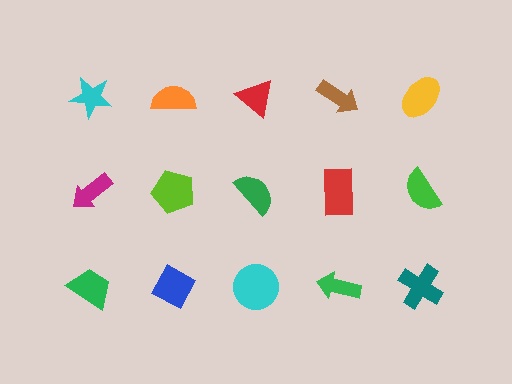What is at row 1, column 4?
A brown arrow.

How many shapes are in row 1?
5 shapes.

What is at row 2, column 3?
A green semicircle.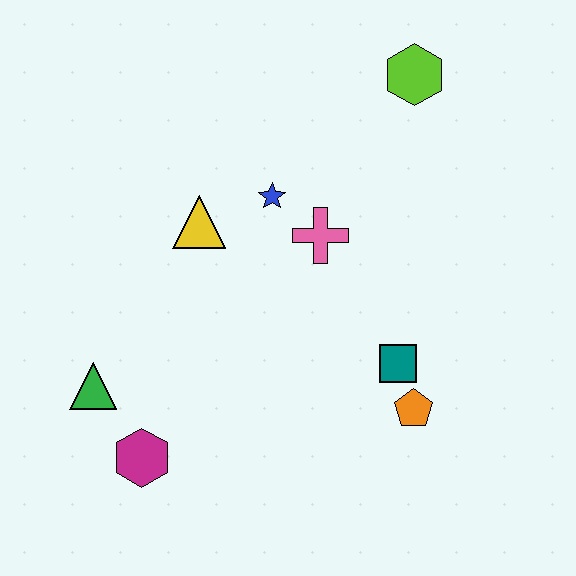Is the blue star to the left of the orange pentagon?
Yes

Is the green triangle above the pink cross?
No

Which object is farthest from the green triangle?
The lime hexagon is farthest from the green triangle.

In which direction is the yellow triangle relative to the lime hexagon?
The yellow triangle is to the left of the lime hexagon.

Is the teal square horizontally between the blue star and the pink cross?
No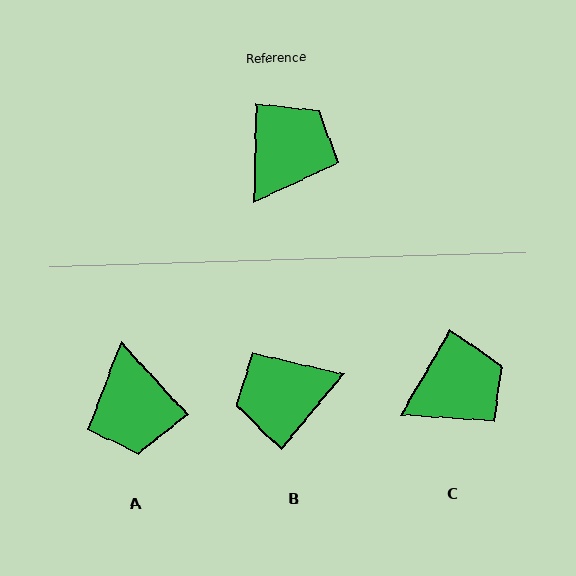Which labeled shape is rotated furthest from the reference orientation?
B, about 142 degrees away.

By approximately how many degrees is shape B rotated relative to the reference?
Approximately 142 degrees counter-clockwise.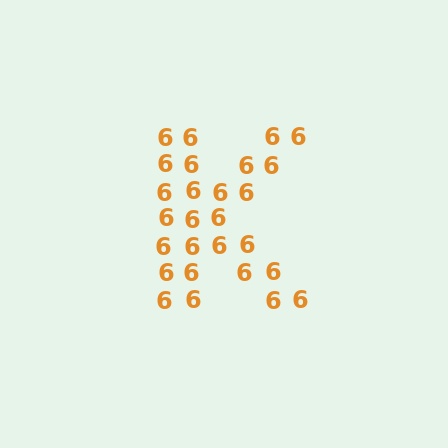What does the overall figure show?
The overall figure shows the letter K.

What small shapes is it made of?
It is made of small digit 6's.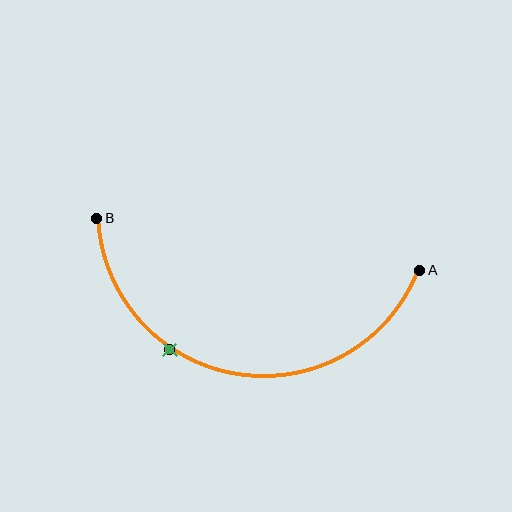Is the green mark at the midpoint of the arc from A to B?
No. The green mark lies on the arc but is closer to endpoint B. The arc midpoint would be at the point on the curve equidistant along the arc from both A and B.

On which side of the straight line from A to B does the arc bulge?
The arc bulges below the straight line connecting A and B.